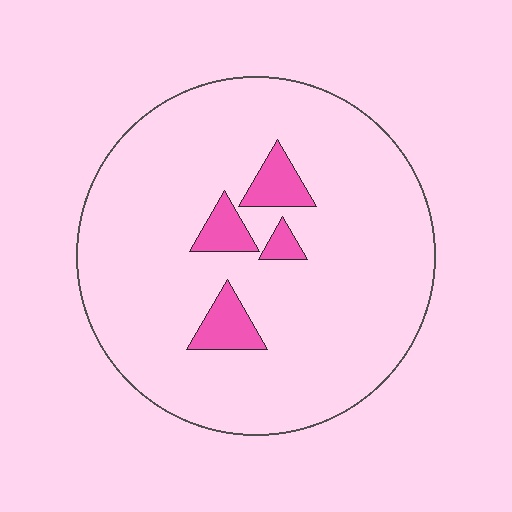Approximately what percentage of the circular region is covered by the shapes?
Approximately 10%.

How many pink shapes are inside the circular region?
4.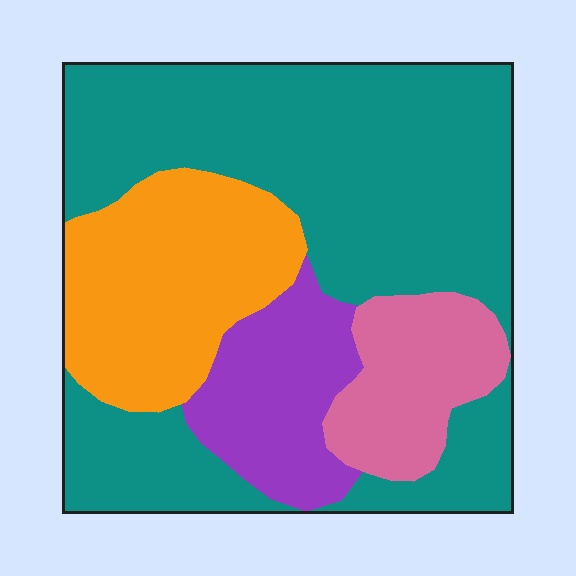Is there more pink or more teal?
Teal.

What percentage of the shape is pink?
Pink covers around 10% of the shape.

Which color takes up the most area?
Teal, at roughly 55%.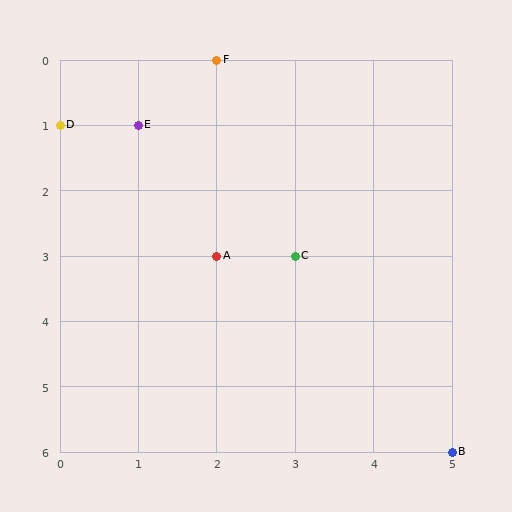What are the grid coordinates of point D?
Point D is at grid coordinates (0, 1).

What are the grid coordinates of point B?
Point B is at grid coordinates (5, 6).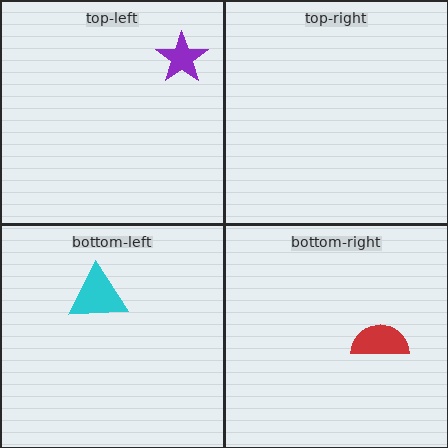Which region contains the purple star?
The top-left region.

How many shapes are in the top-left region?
1.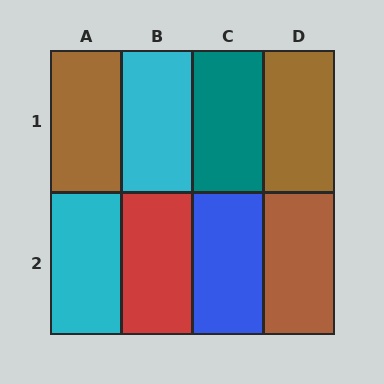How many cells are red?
1 cell is red.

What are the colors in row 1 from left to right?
Brown, cyan, teal, brown.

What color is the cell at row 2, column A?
Cyan.